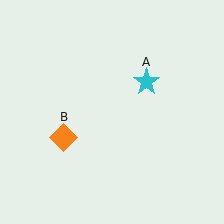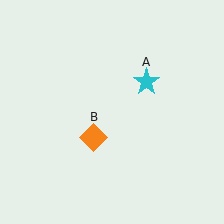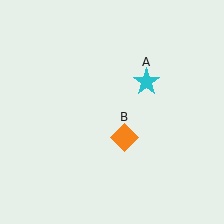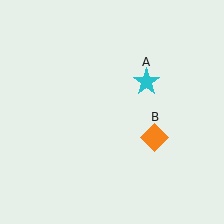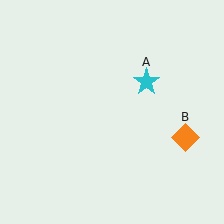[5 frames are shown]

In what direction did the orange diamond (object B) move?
The orange diamond (object B) moved right.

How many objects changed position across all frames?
1 object changed position: orange diamond (object B).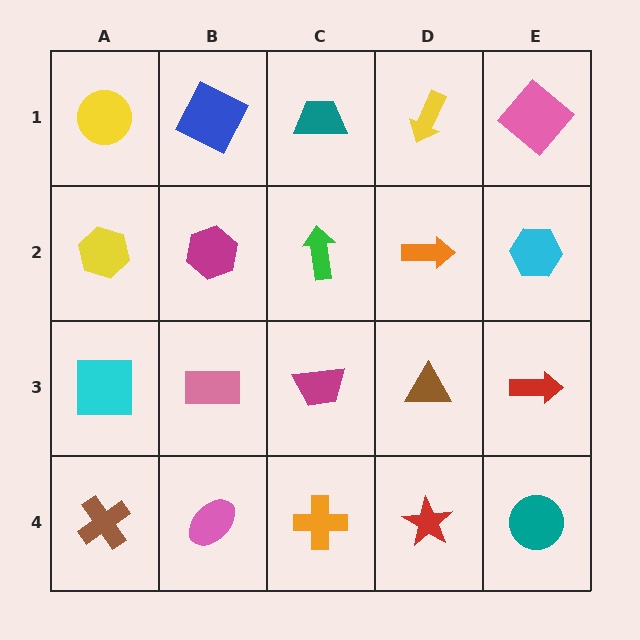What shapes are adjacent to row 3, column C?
A green arrow (row 2, column C), an orange cross (row 4, column C), a pink rectangle (row 3, column B), a brown triangle (row 3, column D).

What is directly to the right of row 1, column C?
A yellow arrow.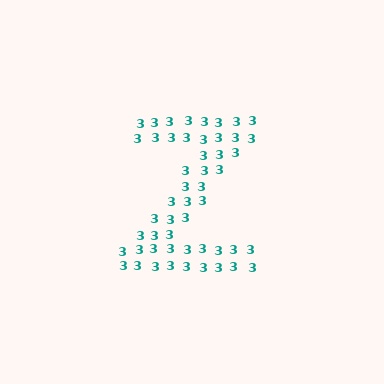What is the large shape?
The large shape is the letter Z.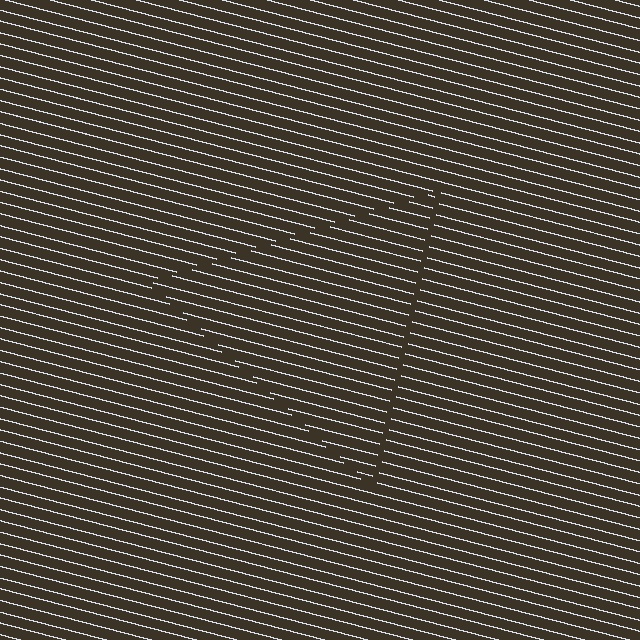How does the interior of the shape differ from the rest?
The interior of the shape contains the same grating, shifted by half a period — the contour is defined by the phase discontinuity where line-ends from the inner and outer gratings abut.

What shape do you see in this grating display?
An illusory triangle. The interior of the shape contains the same grating, shifted by half a period — the contour is defined by the phase discontinuity where line-ends from the inner and outer gratings abut.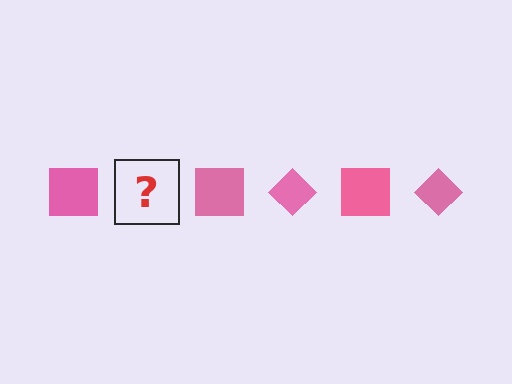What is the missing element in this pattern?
The missing element is a pink diamond.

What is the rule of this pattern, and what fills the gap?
The rule is that the pattern cycles through square, diamond shapes in pink. The gap should be filled with a pink diamond.